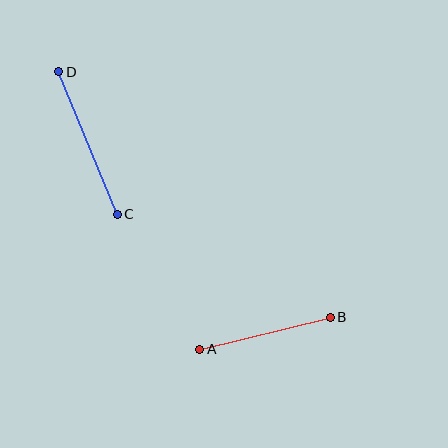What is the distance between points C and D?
The distance is approximately 154 pixels.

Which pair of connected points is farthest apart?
Points C and D are farthest apart.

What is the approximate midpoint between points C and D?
The midpoint is at approximately (88, 143) pixels.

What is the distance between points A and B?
The distance is approximately 134 pixels.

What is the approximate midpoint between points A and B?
The midpoint is at approximately (265, 333) pixels.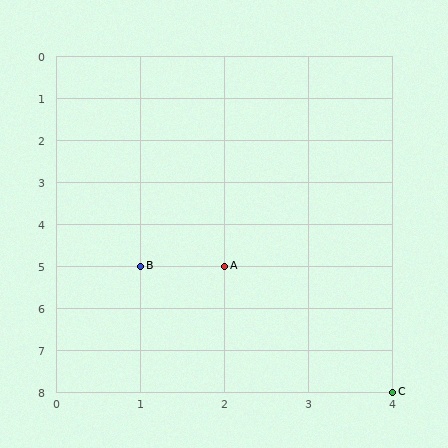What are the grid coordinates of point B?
Point B is at grid coordinates (1, 5).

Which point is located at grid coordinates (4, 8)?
Point C is at (4, 8).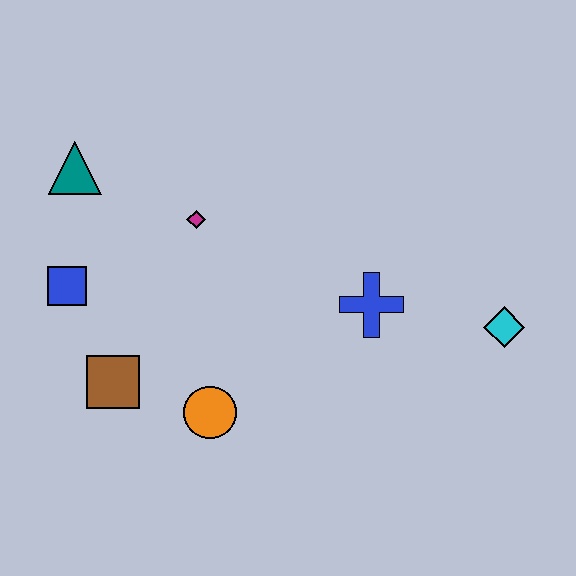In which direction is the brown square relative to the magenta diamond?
The brown square is below the magenta diamond.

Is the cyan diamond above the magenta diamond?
No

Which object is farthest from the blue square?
The cyan diamond is farthest from the blue square.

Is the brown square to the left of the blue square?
No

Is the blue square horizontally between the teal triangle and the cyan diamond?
No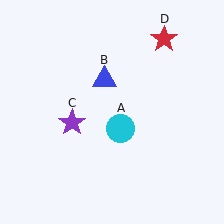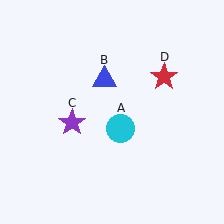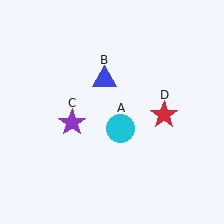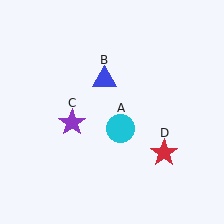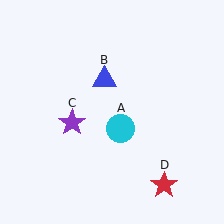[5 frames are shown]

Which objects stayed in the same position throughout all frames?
Cyan circle (object A) and blue triangle (object B) and purple star (object C) remained stationary.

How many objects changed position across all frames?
1 object changed position: red star (object D).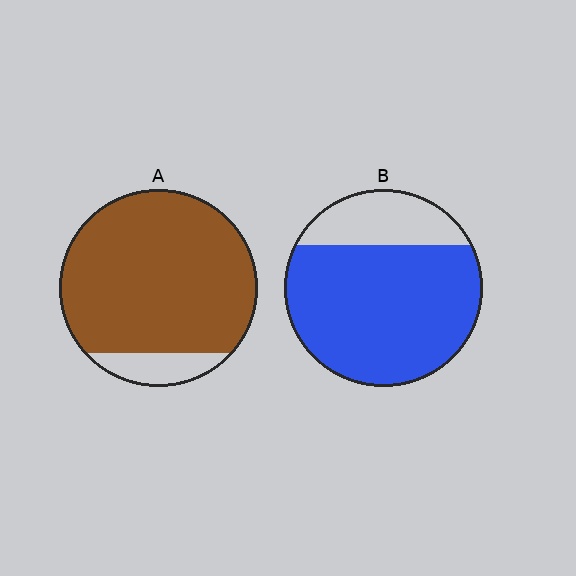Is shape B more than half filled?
Yes.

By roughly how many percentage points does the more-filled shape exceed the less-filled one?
By roughly 10 percentage points (A over B).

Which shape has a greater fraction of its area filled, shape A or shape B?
Shape A.